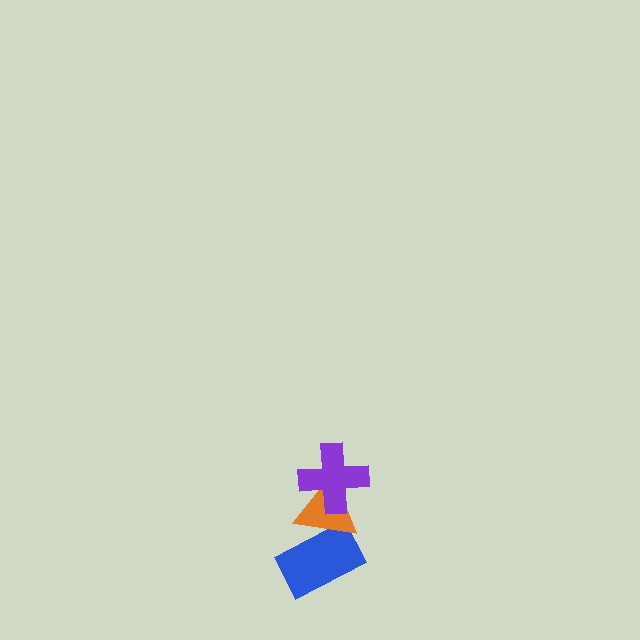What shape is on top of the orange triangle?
The purple cross is on top of the orange triangle.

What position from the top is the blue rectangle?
The blue rectangle is 3rd from the top.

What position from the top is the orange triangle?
The orange triangle is 2nd from the top.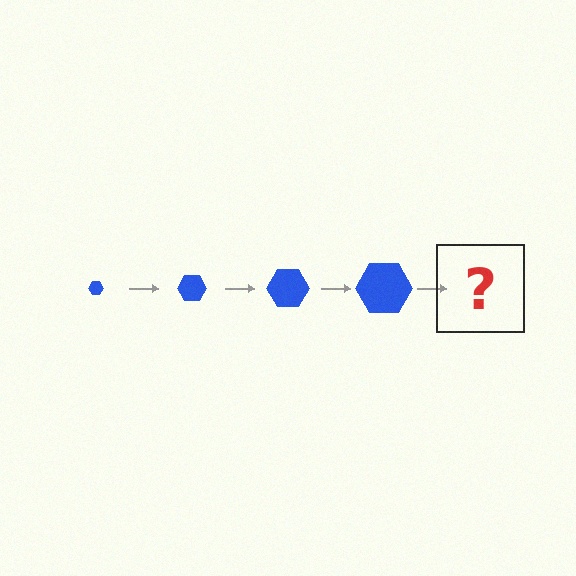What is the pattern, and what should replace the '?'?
The pattern is that the hexagon gets progressively larger each step. The '?' should be a blue hexagon, larger than the previous one.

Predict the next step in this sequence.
The next step is a blue hexagon, larger than the previous one.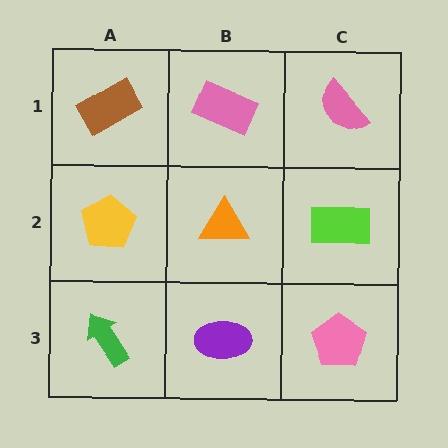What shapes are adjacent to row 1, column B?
An orange triangle (row 2, column B), a brown rectangle (row 1, column A), a pink semicircle (row 1, column C).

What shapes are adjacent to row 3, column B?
An orange triangle (row 2, column B), a green arrow (row 3, column A), a pink pentagon (row 3, column C).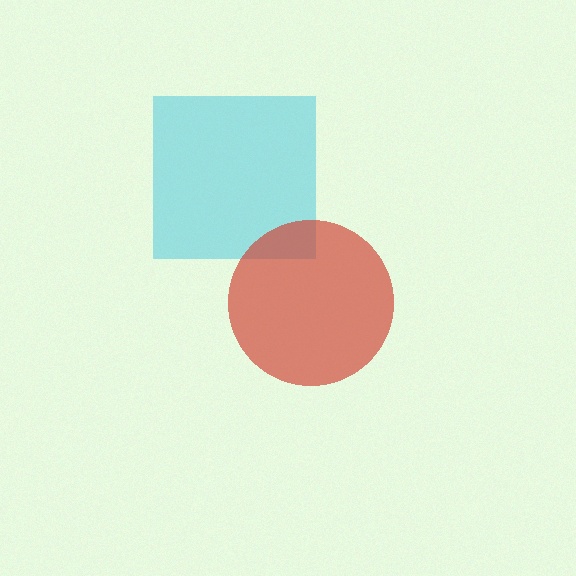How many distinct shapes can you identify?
There are 2 distinct shapes: a cyan square, a red circle.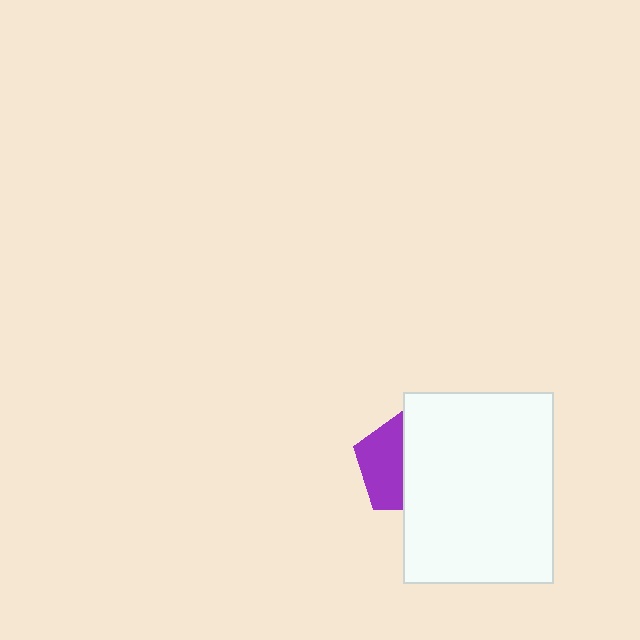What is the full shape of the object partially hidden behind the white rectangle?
The partially hidden object is a purple pentagon.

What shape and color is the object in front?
The object in front is a white rectangle.